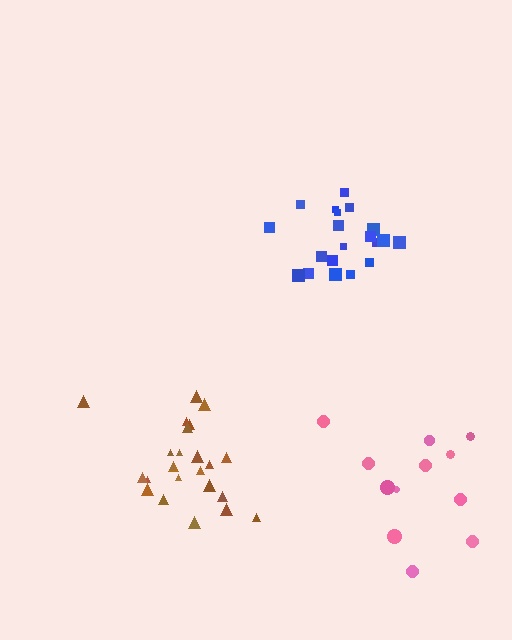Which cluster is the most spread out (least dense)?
Pink.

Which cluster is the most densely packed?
Blue.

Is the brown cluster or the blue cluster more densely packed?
Blue.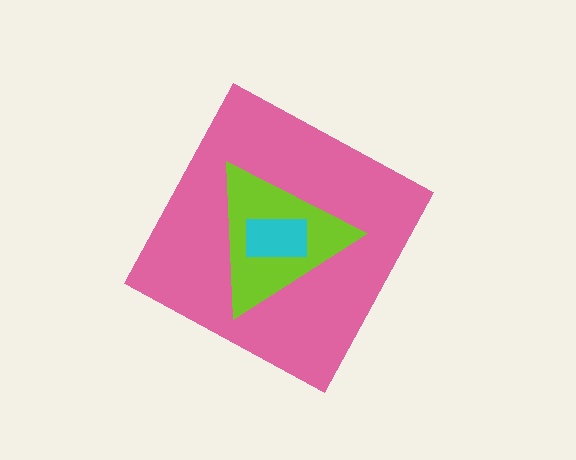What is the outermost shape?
The pink diamond.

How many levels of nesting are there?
3.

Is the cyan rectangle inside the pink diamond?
Yes.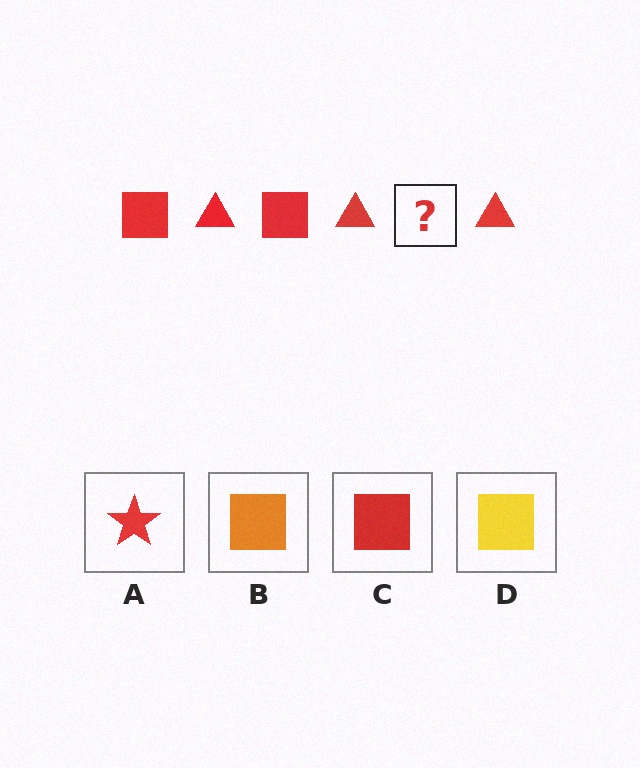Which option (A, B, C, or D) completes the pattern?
C.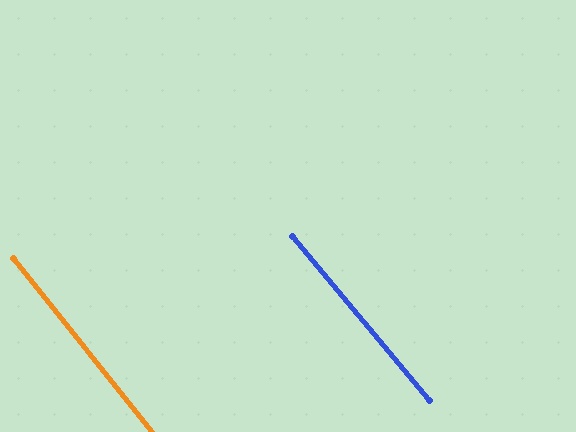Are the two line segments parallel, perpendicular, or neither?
Parallel — their directions differ by only 1.3°.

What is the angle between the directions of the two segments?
Approximately 1 degree.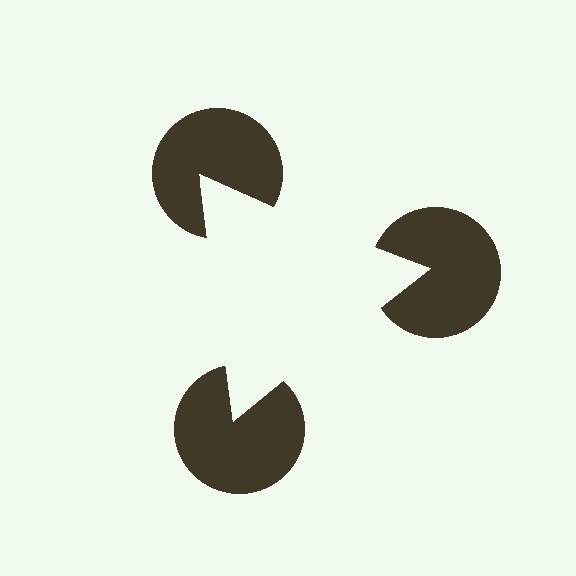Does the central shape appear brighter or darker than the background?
It typically appears slightly brighter than the background, even though no actual brightness change is drawn.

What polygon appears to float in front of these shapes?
An illusory triangle — its edges are inferred from the aligned wedge cuts in the pac-man discs, not physically drawn.